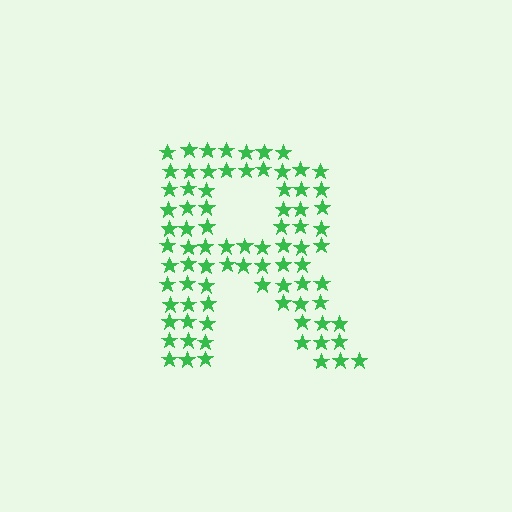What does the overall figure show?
The overall figure shows the letter R.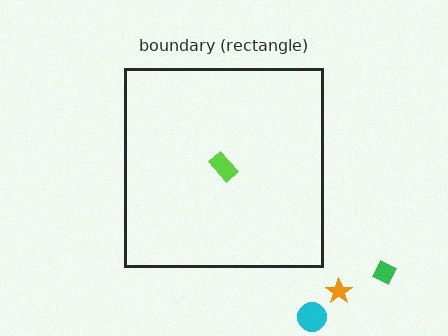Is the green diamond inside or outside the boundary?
Outside.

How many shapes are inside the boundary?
1 inside, 3 outside.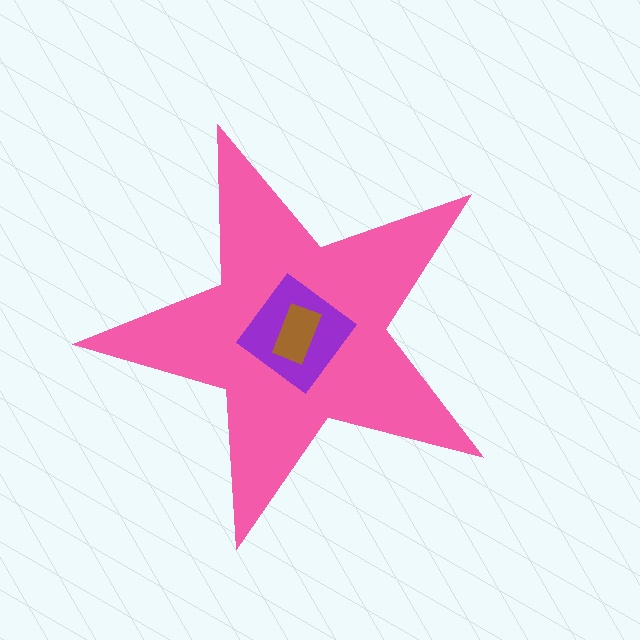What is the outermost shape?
The pink star.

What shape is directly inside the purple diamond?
The brown rectangle.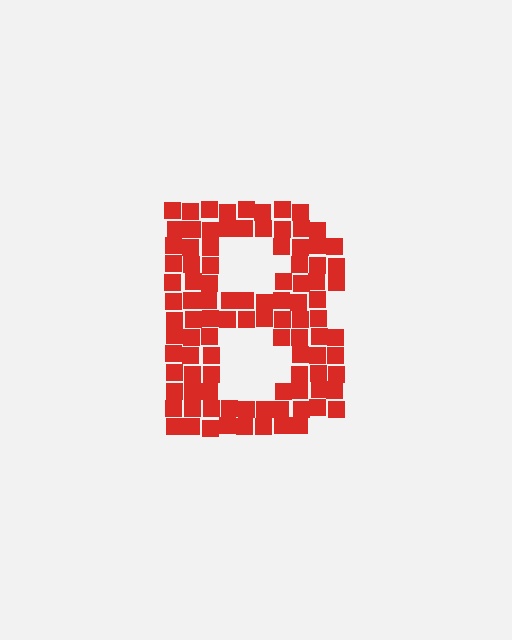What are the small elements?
The small elements are squares.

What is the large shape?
The large shape is the letter B.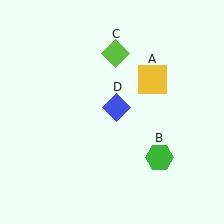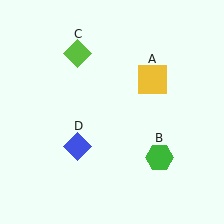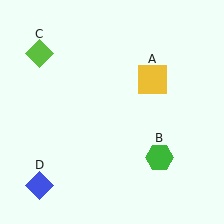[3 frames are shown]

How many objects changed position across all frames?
2 objects changed position: lime diamond (object C), blue diamond (object D).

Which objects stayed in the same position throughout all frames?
Yellow square (object A) and green hexagon (object B) remained stationary.